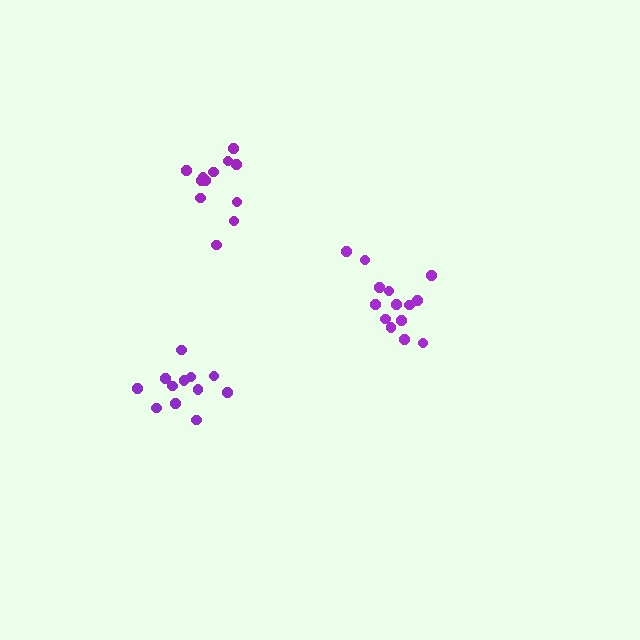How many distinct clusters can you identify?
There are 3 distinct clusters.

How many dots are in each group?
Group 1: 14 dots, Group 2: 12 dots, Group 3: 12 dots (38 total).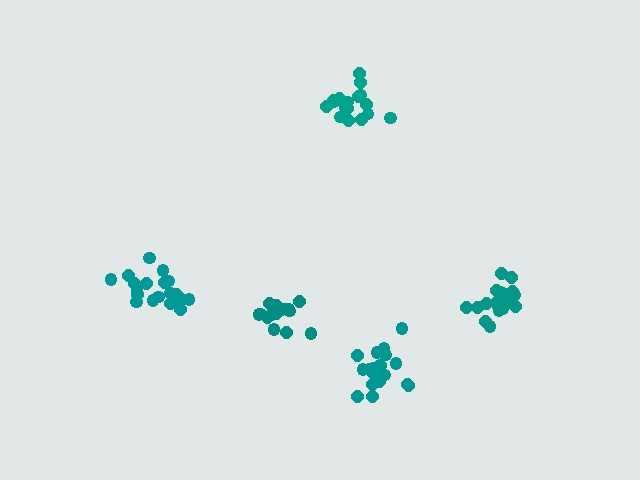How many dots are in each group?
Group 1: 16 dots, Group 2: 17 dots, Group 3: 19 dots, Group 4: 21 dots, Group 5: 19 dots (92 total).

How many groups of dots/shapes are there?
There are 5 groups.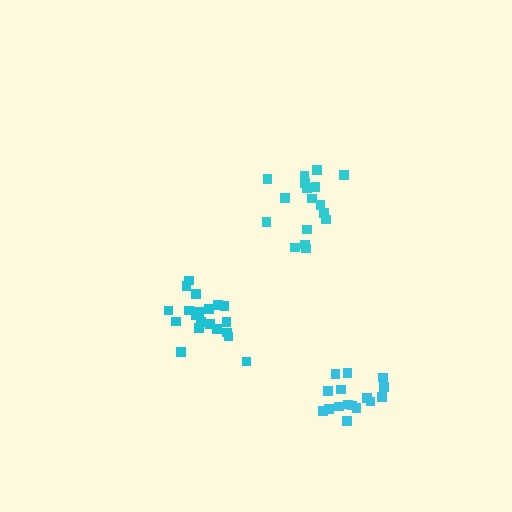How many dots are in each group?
Group 1: 17 dots, Group 2: 20 dots, Group 3: 16 dots (53 total).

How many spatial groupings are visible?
There are 3 spatial groupings.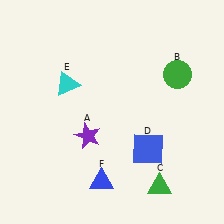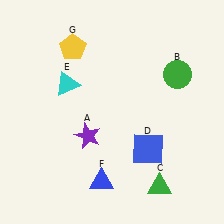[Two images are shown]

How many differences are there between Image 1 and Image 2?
There is 1 difference between the two images.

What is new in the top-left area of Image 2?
A yellow pentagon (G) was added in the top-left area of Image 2.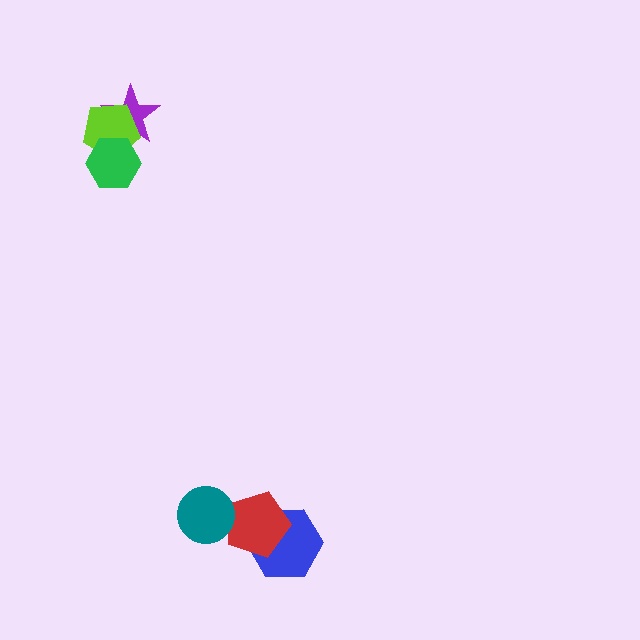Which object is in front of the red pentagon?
The teal circle is in front of the red pentagon.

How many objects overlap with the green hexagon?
2 objects overlap with the green hexagon.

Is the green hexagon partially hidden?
No, no other shape covers it.